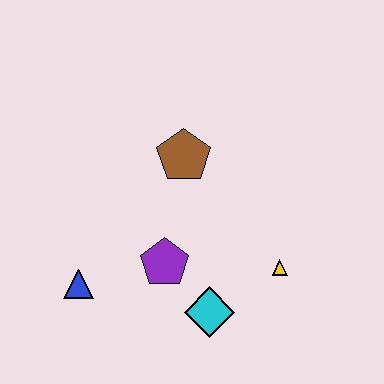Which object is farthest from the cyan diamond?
The brown pentagon is farthest from the cyan diamond.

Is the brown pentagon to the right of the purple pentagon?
Yes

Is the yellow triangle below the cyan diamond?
No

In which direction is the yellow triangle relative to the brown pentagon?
The yellow triangle is below the brown pentagon.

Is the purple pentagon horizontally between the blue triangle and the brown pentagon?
Yes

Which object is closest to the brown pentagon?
The purple pentagon is closest to the brown pentagon.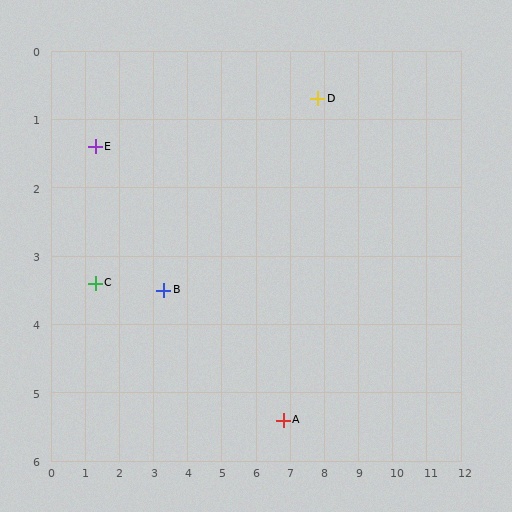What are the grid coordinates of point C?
Point C is at approximately (1.3, 3.4).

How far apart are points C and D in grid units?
Points C and D are about 7.0 grid units apart.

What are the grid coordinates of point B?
Point B is at approximately (3.3, 3.5).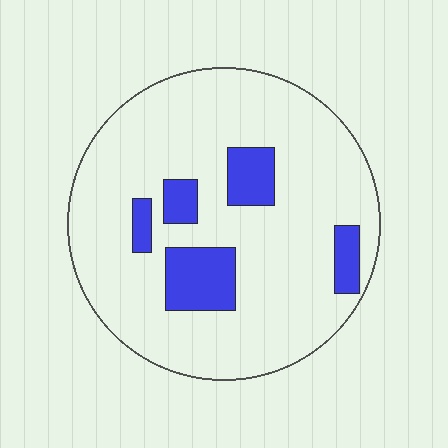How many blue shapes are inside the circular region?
5.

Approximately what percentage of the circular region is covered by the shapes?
Approximately 15%.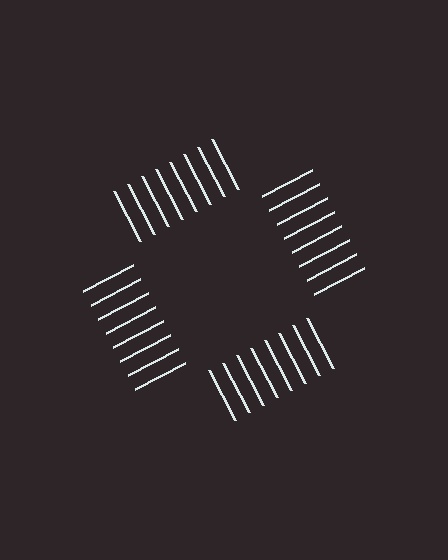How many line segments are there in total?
32 — 8 along each of the 4 edges.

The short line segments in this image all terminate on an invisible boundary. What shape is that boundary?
An illusory square — the line segments terminate on its edges but no continuous stroke is drawn.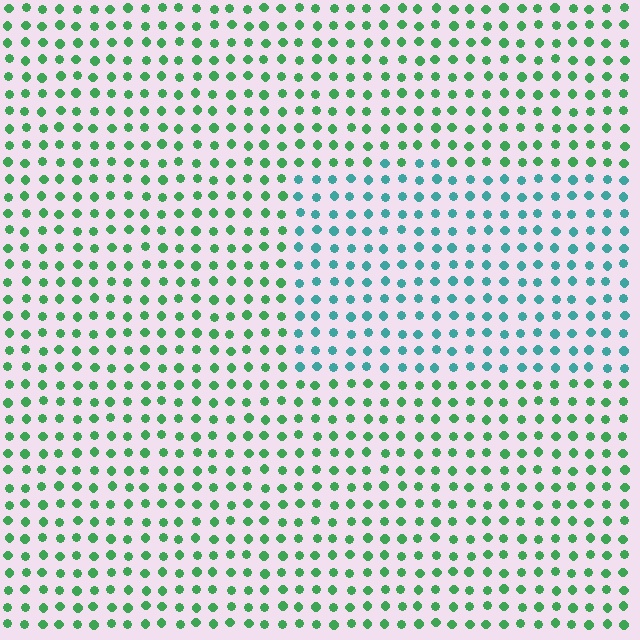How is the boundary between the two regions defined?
The boundary is defined purely by a slight shift in hue (about 45 degrees). Spacing, size, and orientation are identical on both sides.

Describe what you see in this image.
The image is filled with small green elements in a uniform arrangement. A rectangle-shaped region is visible where the elements are tinted to a slightly different hue, forming a subtle color boundary.